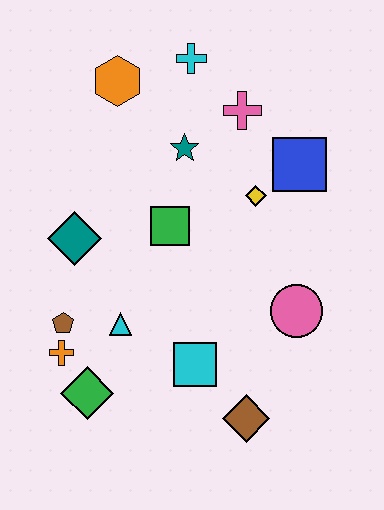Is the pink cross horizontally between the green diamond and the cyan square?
No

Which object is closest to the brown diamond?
The cyan square is closest to the brown diamond.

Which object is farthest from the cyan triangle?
The cyan cross is farthest from the cyan triangle.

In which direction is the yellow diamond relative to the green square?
The yellow diamond is to the right of the green square.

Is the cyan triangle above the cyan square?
Yes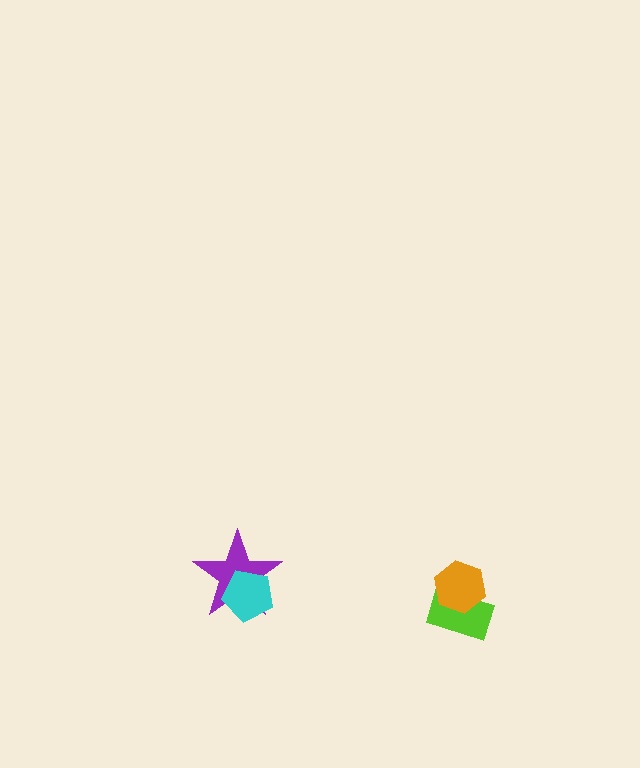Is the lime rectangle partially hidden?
Yes, it is partially covered by another shape.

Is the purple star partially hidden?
Yes, it is partially covered by another shape.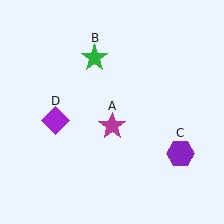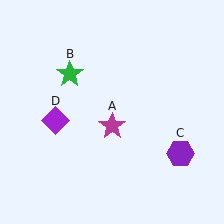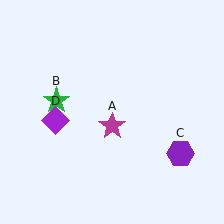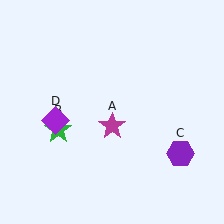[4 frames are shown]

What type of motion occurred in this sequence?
The green star (object B) rotated counterclockwise around the center of the scene.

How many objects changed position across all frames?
1 object changed position: green star (object B).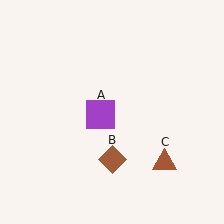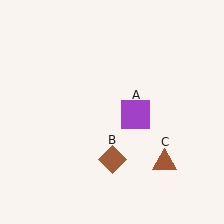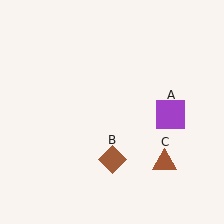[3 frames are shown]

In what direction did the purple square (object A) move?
The purple square (object A) moved right.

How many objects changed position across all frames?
1 object changed position: purple square (object A).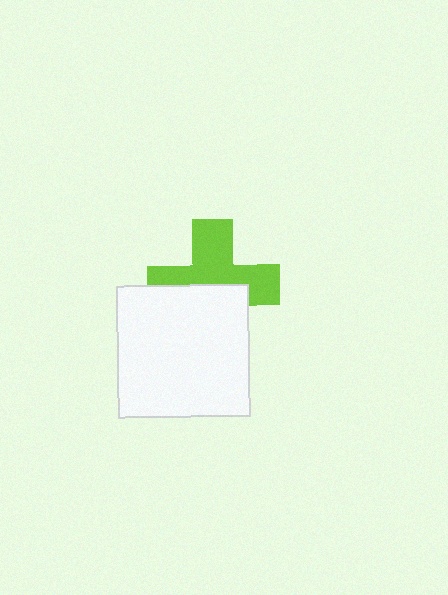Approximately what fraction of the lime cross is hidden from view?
Roughly 46% of the lime cross is hidden behind the white square.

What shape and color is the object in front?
The object in front is a white square.